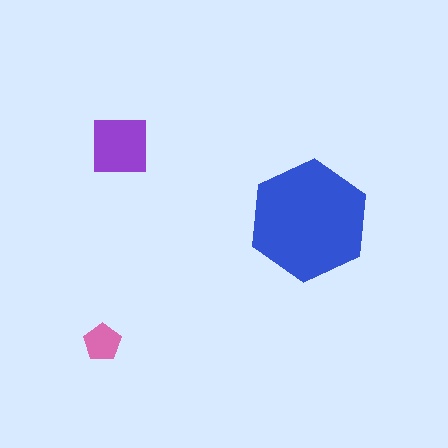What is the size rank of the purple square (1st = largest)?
2nd.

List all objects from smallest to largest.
The pink pentagon, the purple square, the blue hexagon.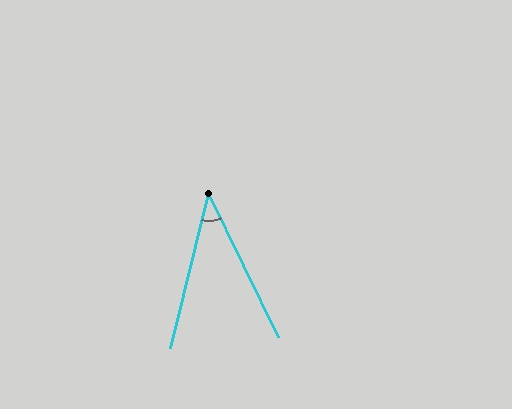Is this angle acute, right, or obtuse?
It is acute.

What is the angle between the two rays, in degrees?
Approximately 40 degrees.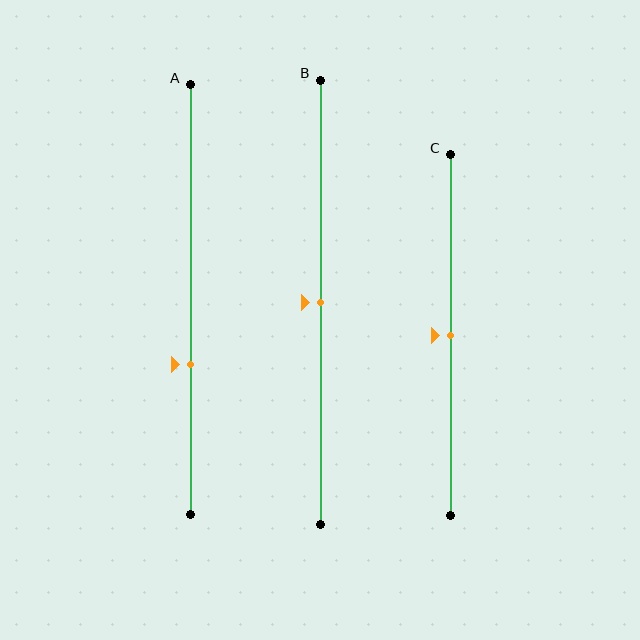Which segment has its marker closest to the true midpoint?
Segment B has its marker closest to the true midpoint.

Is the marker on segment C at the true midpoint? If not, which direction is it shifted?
Yes, the marker on segment C is at the true midpoint.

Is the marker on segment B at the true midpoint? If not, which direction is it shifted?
Yes, the marker on segment B is at the true midpoint.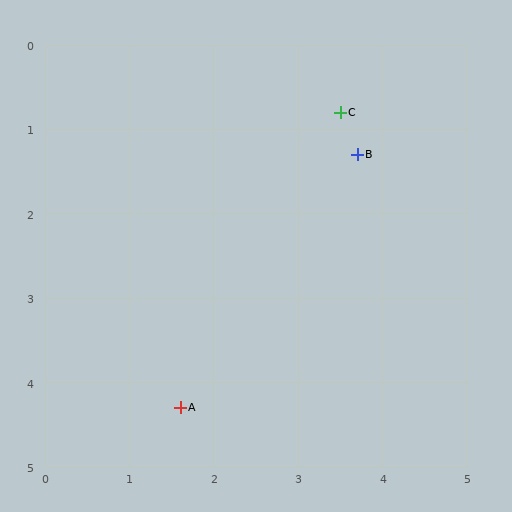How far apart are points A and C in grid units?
Points A and C are about 4.0 grid units apart.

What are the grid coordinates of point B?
Point B is at approximately (3.7, 1.3).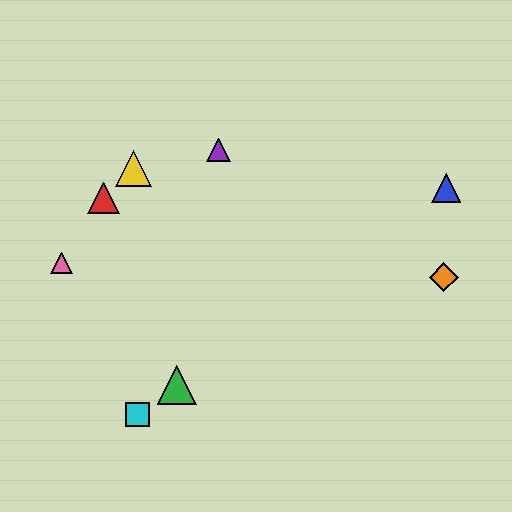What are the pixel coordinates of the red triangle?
The red triangle is at (103, 198).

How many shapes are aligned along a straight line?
3 shapes (the blue triangle, the green triangle, the cyan square) are aligned along a straight line.